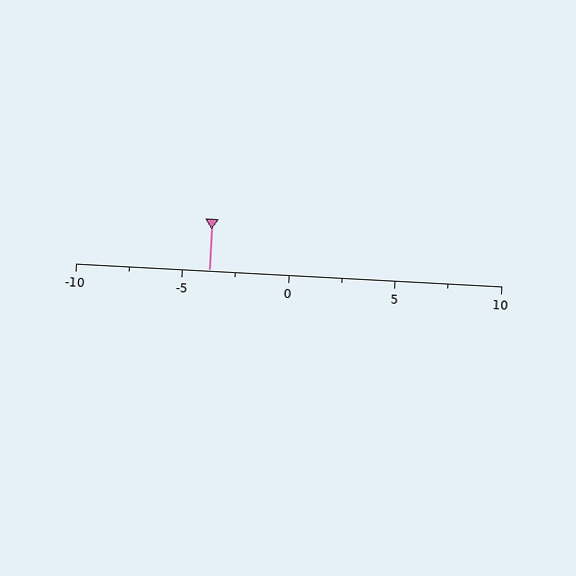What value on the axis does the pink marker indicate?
The marker indicates approximately -3.8.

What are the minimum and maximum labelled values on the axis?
The axis runs from -10 to 10.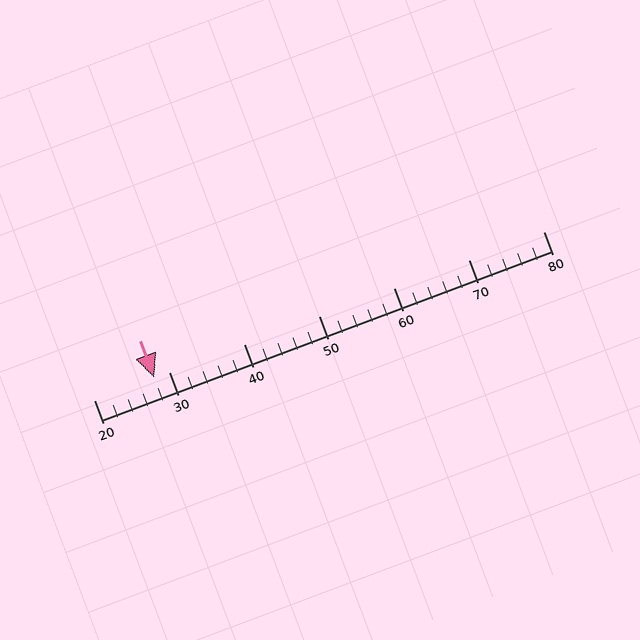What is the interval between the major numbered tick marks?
The major tick marks are spaced 10 units apart.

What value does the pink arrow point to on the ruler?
The pink arrow points to approximately 28.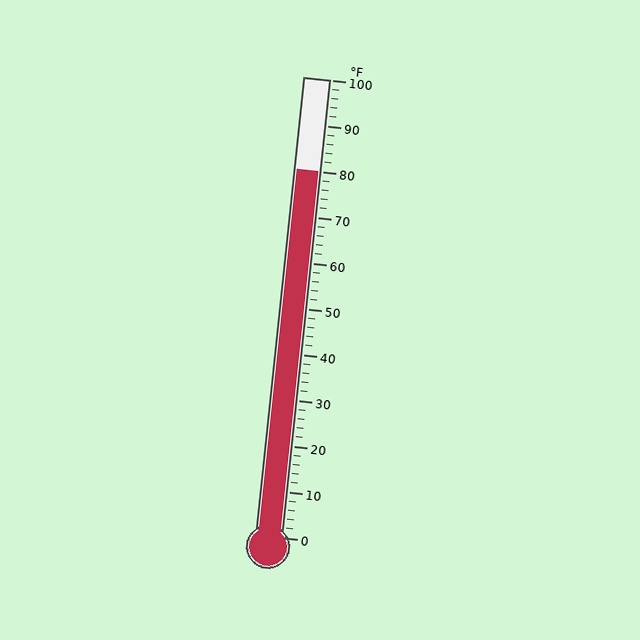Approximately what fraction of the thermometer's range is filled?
The thermometer is filled to approximately 80% of its range.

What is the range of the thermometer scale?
The thermometer scale ranges from 0°F to 100°F.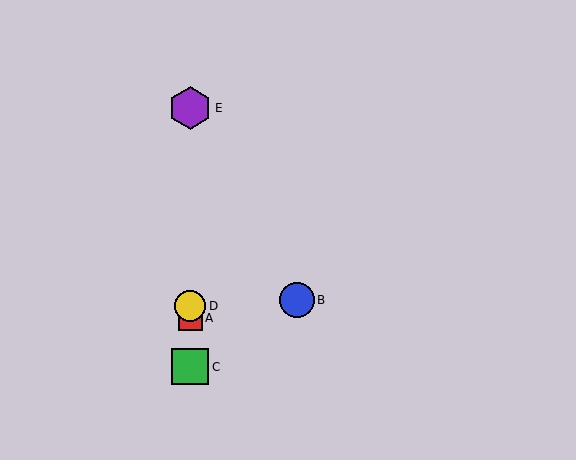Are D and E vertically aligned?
Yes, both are at x≈190.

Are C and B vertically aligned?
No, C is at x≈190 and B is at x≈297.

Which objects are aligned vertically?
Objects A, C, D, E are aligned vertically.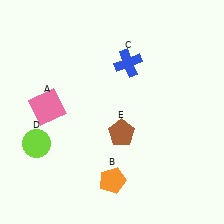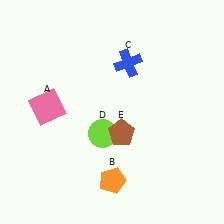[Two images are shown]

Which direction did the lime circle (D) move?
The lime circle (D) moved right.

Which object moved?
The lime circle (D) moved right.